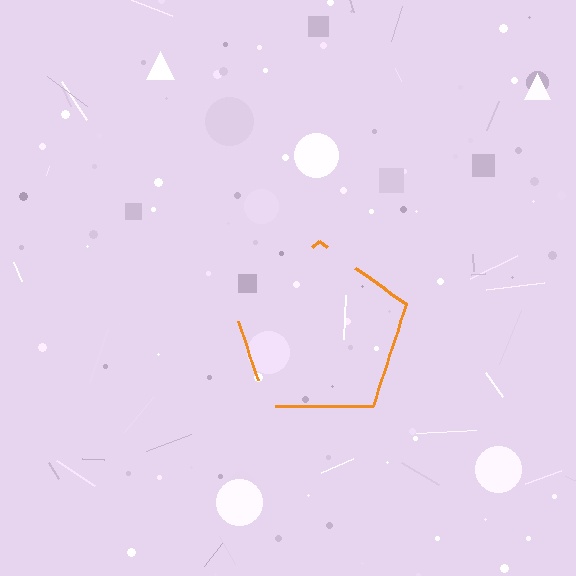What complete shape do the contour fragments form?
The contour fragments form a pentagon.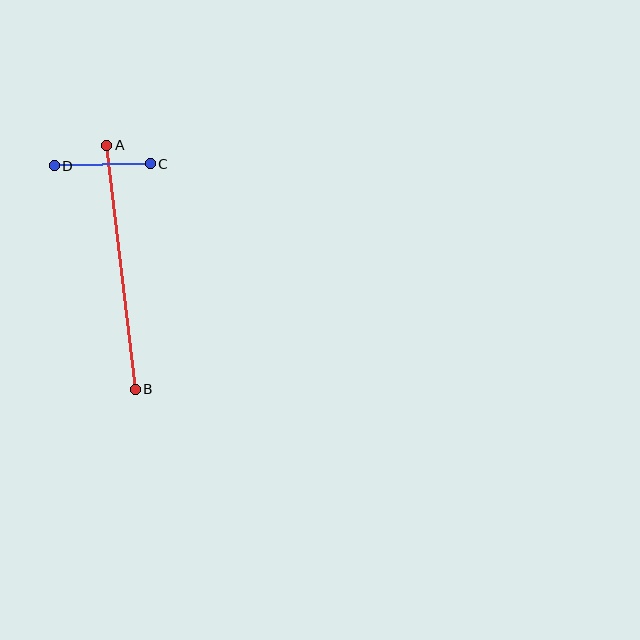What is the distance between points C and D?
The distance is approximately 96 pixels.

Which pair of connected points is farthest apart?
Points A and B are farthest apart.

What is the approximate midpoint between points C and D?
The midpoint is at approximately (102, 165) pixels.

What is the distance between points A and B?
The distance is approximately 246 pixels.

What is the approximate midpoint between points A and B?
The midpoint is at approximately (121, 267) pixels.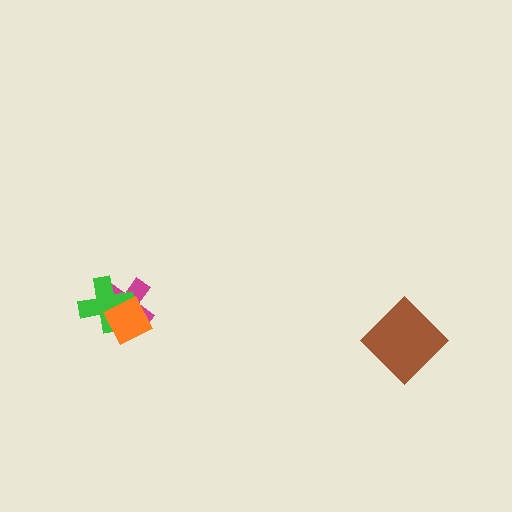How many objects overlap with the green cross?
2 objects overlap with the green cross.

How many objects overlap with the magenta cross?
2 objects overlap with the magenta cross.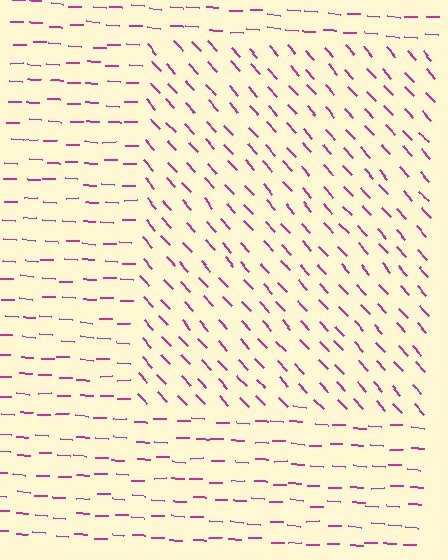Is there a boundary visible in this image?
Yes, there is a texture boundary formed by a change in line orientation.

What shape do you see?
I see a rectangle.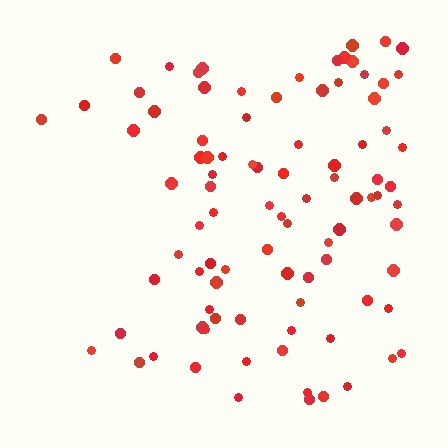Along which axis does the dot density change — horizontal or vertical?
Horizontal.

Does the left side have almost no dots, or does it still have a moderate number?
Still a moderate number, just noticeably fewer than the right.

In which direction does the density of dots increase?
From left to right, with the right side densest.